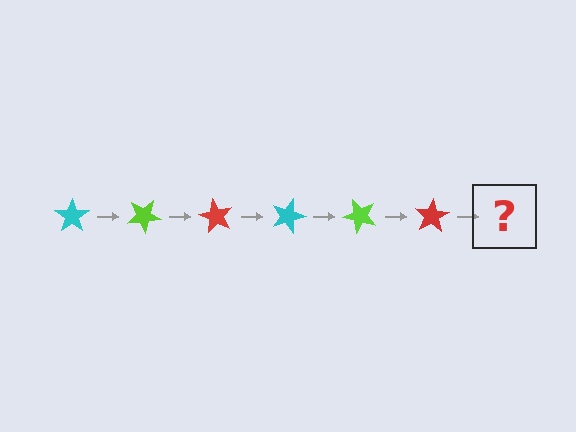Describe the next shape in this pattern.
It should be a cyan star, rotated 180 degrees from the start.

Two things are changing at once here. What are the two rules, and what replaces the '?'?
The two rules are that it rotates 30 degrees each step and the color cycles through cyan, lime, and red. The '?' should be a cyan star, rotated 180 degrees from the start.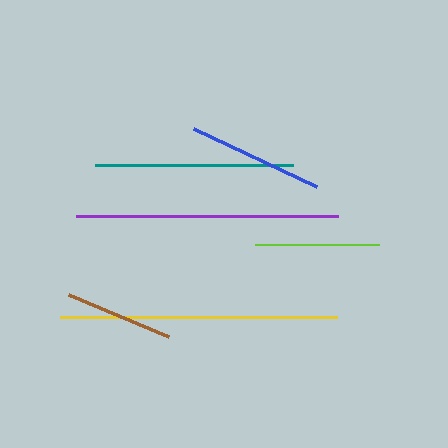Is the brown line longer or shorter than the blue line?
The blue line is longer than the brown line.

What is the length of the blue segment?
The blue segment is approximately 137 pixels long.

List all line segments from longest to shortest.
From longest to shortest: yellow, purple, teal, blue, lime, brown.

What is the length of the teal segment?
The teal segment is approximately 198 pixels long.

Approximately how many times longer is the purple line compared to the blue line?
The purple line is approximately 1.9 times the length of the blue line.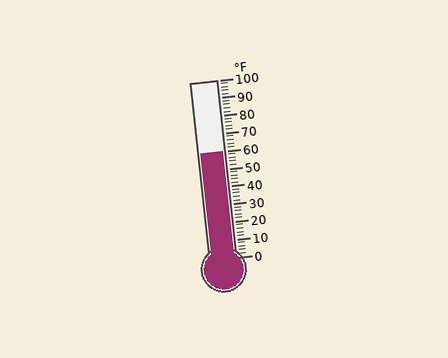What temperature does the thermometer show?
The thermometer shows approximately 60°F.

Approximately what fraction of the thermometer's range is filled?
The thermometer is filled to approximately 60% of its range.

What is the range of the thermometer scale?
The thermometer scale ranges from 0°F to 100°F.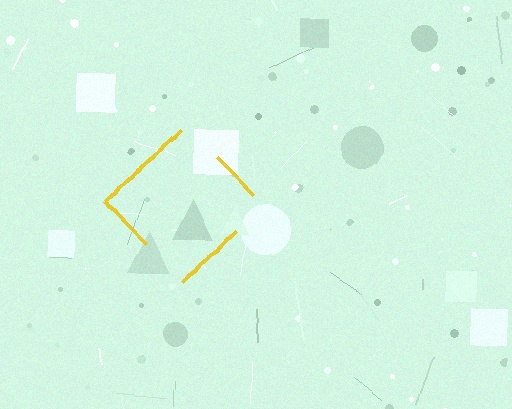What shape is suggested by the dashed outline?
The dashed outline suggests a diamond.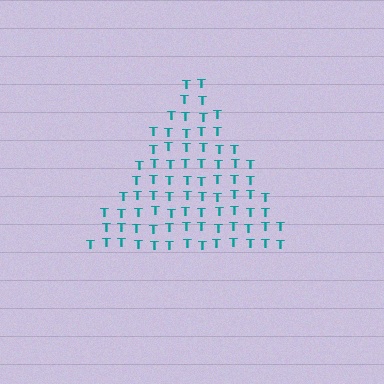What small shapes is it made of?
It is made of small letter T's.